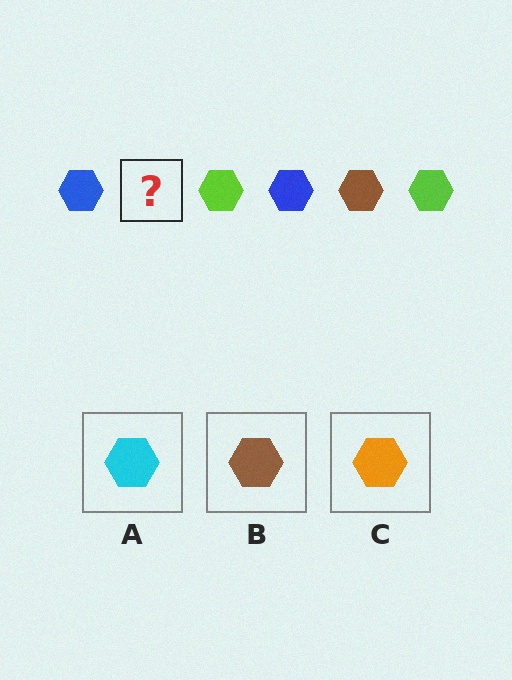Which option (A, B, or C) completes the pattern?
B.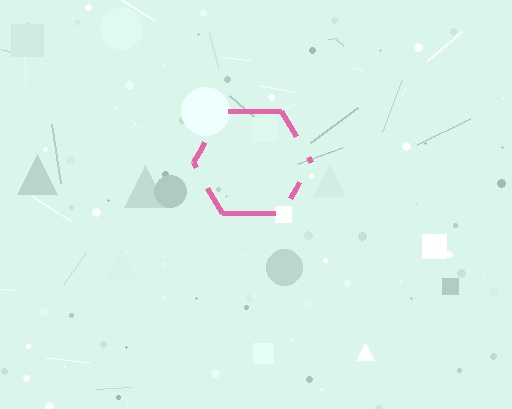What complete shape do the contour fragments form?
The contour fragments form a hexagon.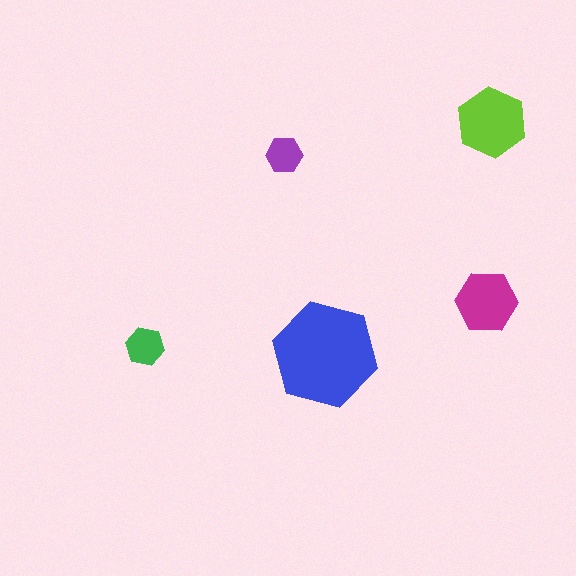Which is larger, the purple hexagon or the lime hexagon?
The lime one.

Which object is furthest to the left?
The green hexagon is leftmost.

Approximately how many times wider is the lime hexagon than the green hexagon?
About 2 times wider.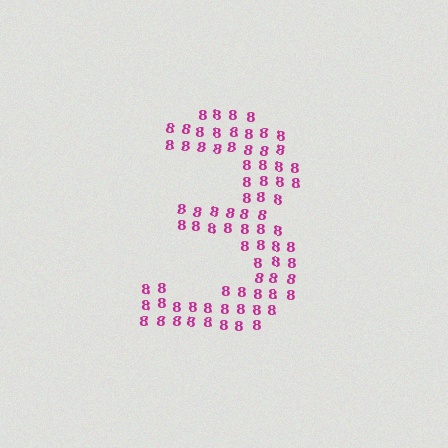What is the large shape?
The large shape is the digit 3.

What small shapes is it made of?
It is made of small digit 8's.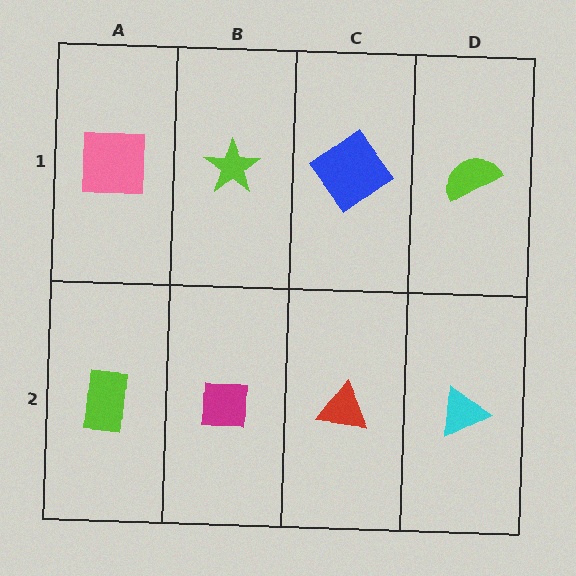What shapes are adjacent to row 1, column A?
A lime rectangle (row 2, column A), a lime star (row 1, column B).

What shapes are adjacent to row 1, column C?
A red triangle (row 2, column C), a lime star (row 1, column B), a lime semicircle (row 1, column D).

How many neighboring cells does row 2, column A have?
2.